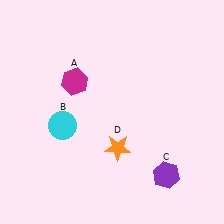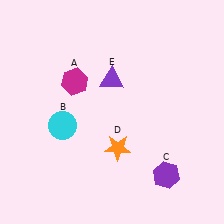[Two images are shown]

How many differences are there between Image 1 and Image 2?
There is 1 difference between the two images.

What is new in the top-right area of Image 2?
A purple triangle (E) was added in the top-right area of Image 2.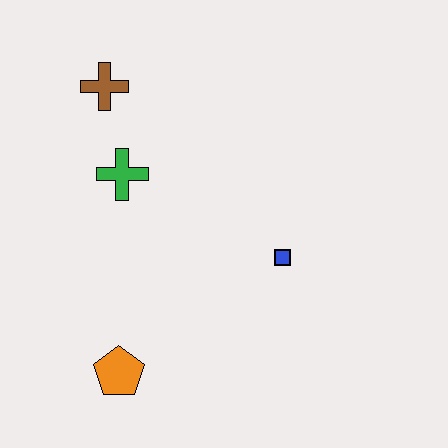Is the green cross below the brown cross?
Yes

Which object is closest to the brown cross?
The green cross is closest to the brown cross.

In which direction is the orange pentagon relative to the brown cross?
The orange pentagon is below the brown cross.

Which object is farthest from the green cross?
The orange pentagon is farthest from the green cross.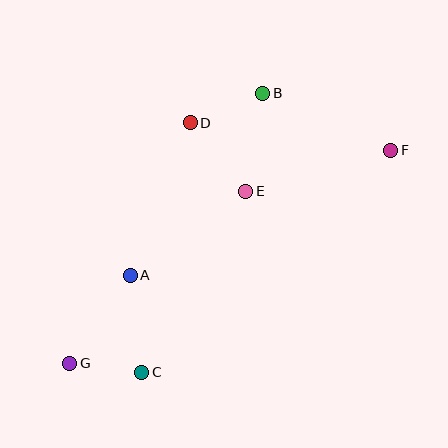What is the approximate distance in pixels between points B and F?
The distance between B and F is approximately 140 pixels.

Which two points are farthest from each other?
Points F and G are farthest from each other.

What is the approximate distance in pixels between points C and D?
The distance between C and D is approximately 254 pixels.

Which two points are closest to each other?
Points C and G are closest to each other.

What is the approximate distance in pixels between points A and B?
The distance between A and B is approximately 225 pixels.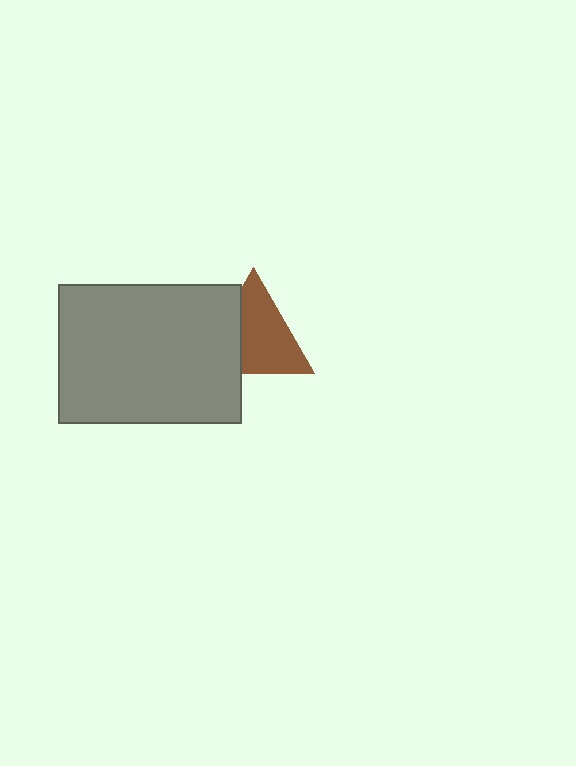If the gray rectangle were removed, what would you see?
You would see the complete brown triangle.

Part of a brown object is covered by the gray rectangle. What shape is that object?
It is a triangle.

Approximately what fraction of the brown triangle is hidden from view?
Roughly 32% of the brown triangle is hidden behind the gray rectangle.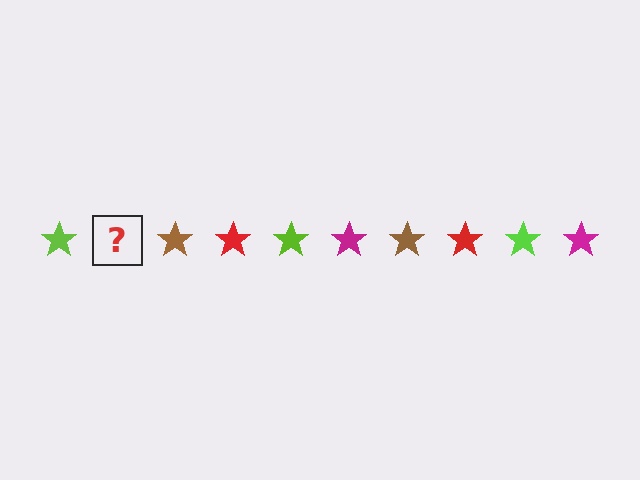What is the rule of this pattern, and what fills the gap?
The rule is that the pattern cycles through lime, magenta, brown, red stars. The gap should be filled with a magenta star.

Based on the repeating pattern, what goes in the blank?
The blank should be a magenta star.